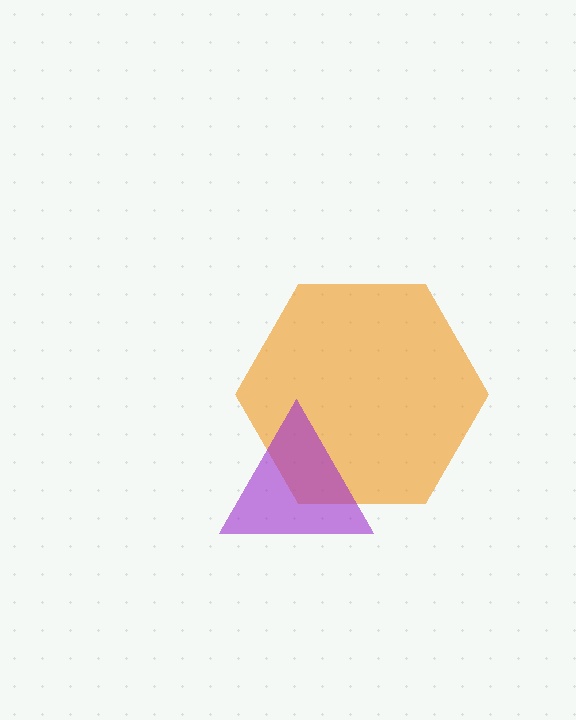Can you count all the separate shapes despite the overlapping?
Yes, there are 2 separate shapes.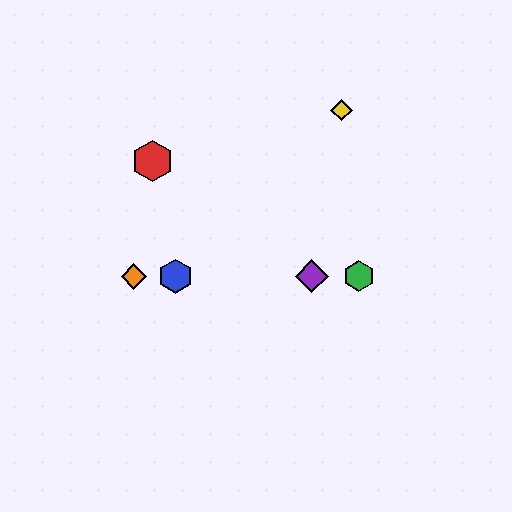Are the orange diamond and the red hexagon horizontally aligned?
No, the orange diamond is at y≈276 and the red hexagon is at y≈161.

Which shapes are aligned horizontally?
The blue hexagon, the green hexagon, the purple diamond, the orange diamond are aligned horizontally.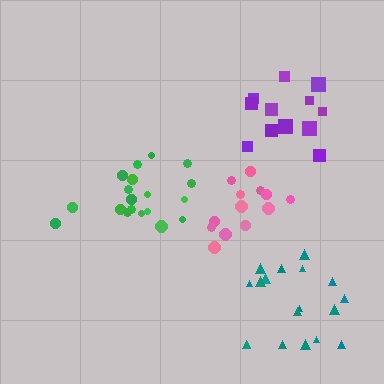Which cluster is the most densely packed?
Green.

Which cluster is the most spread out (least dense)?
Purple.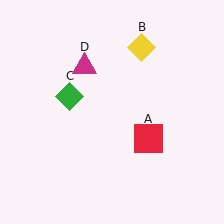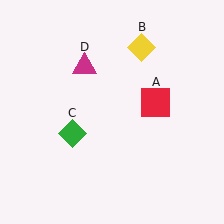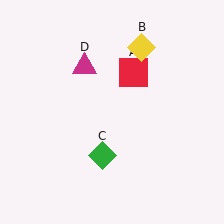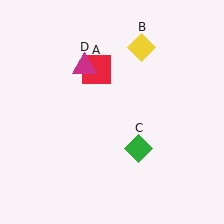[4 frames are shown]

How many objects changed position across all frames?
2 objects changed position: red square (object A), green diamond (object C).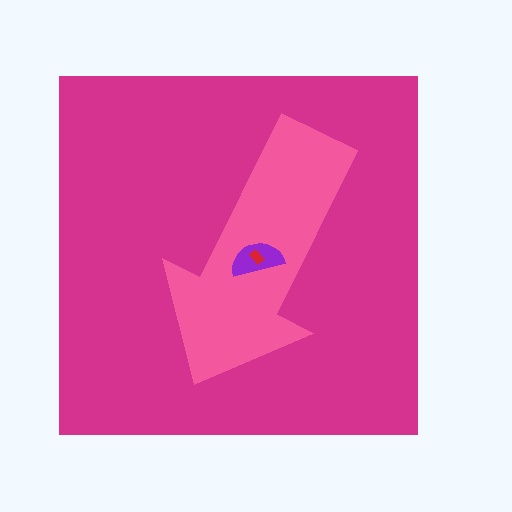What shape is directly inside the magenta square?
The pink arrow.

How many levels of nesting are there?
4.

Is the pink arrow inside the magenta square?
Yes.